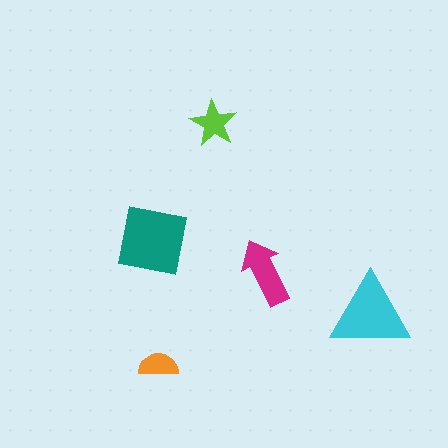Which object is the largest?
The teal square.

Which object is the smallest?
The orange semicircle.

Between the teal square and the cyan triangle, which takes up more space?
The teal square.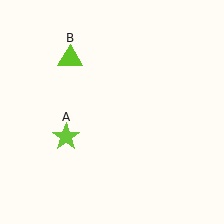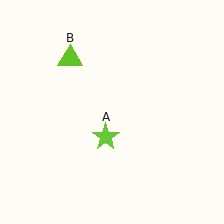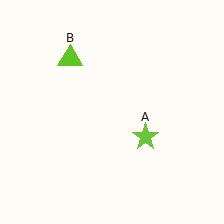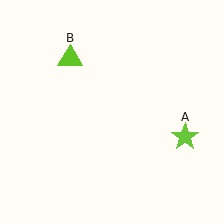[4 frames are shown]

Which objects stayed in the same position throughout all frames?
Lime triangle (object B) remained stationary.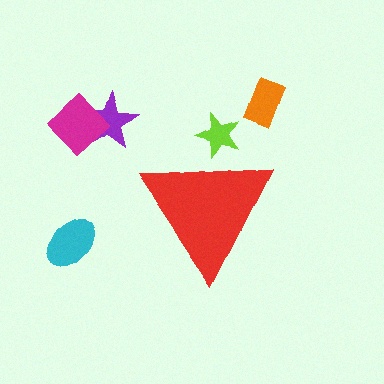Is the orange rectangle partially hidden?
No, the orange rectangle is fully visible.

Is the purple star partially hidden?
No, the purple star is fully visible.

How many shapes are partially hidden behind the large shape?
1 shape is partially hidden.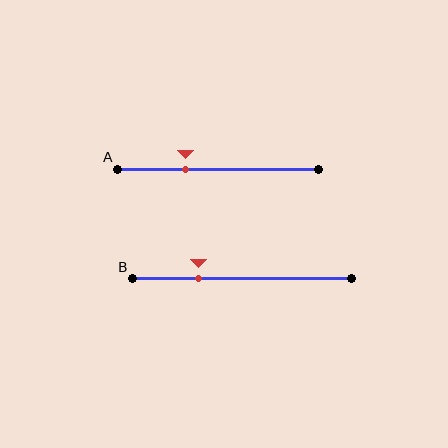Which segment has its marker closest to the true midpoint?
Segment A has its marker closest to the true midpoint.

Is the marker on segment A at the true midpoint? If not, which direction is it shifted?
No, the marker on segment A is shifted to the left by about 16% of the segment length.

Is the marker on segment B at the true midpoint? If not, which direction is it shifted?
No, the marker on segment B is shifted to the left by about 20% of the segment length.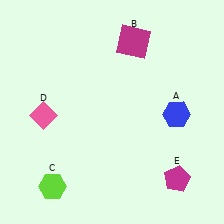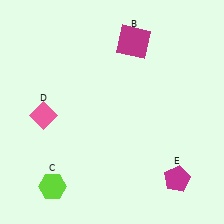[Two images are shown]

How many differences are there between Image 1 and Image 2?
There is 1 difference between the two images.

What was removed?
The blue hexagon (A) was removed in Image 2.